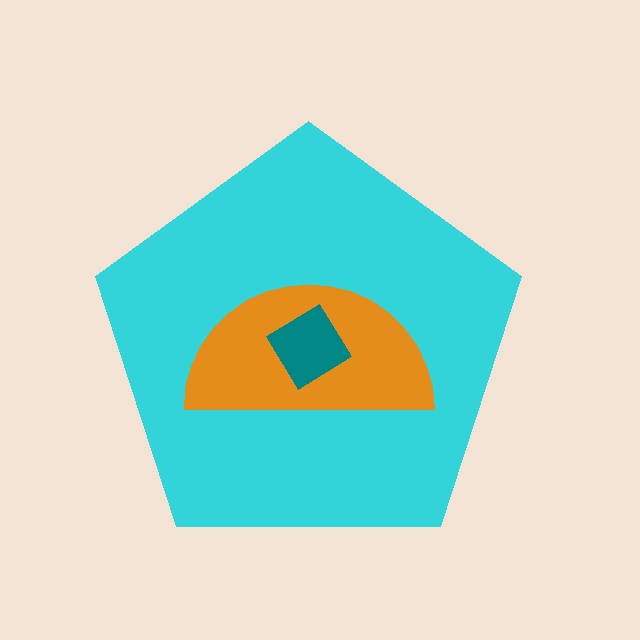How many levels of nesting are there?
3.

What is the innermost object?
The teal diamond.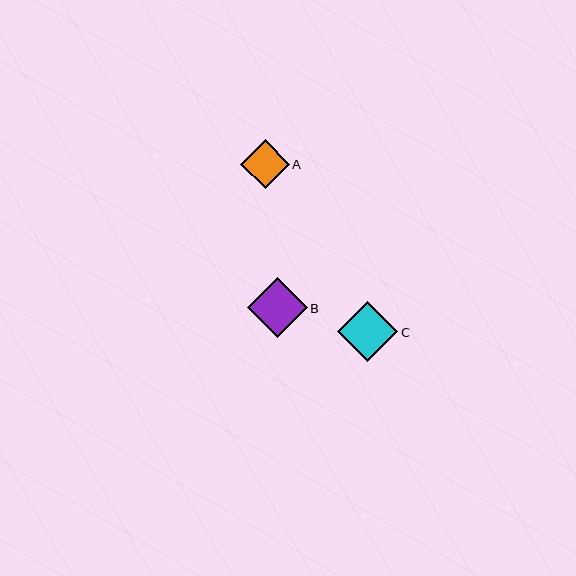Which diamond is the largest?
Diamond C is the largest with a size of approximately 60 pixels.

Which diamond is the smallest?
Diamond A is the smallest with a size of approximately 49 pixels.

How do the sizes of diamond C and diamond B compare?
Diamond C and diamond B are approximately the same size.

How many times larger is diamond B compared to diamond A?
Diamond B is approximately 1.2 times the size of diamond A.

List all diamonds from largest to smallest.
From largest to smallest: C, B, A.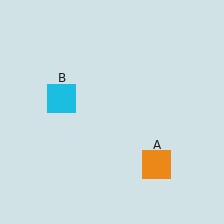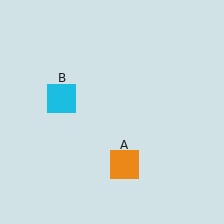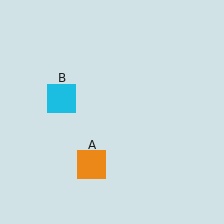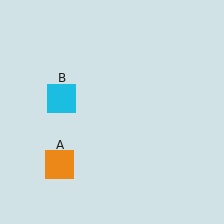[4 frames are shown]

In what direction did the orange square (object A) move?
The orange square (object A) moved left.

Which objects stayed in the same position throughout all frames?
Cyan square (object B) remained stationary.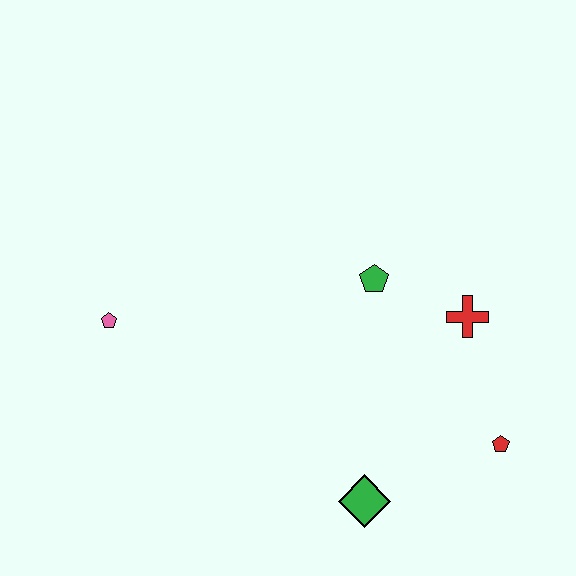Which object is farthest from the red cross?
The pink pentagon is farthest from the red cross.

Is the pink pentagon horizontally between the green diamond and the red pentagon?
No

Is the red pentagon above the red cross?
No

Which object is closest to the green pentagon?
The red cross is closest to the green pentagon.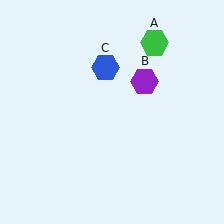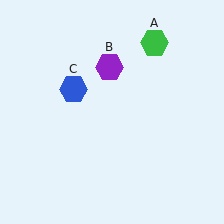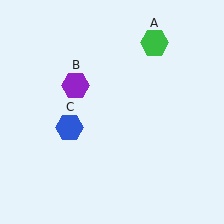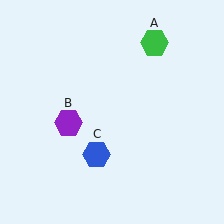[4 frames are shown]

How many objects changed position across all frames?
2 objects changed position: purple hexagon (object B), blue hexagon (object C).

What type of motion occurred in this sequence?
The purple hexagon (object B), blue hexagon (object C) rotated counterclockwise around the center of the scene.